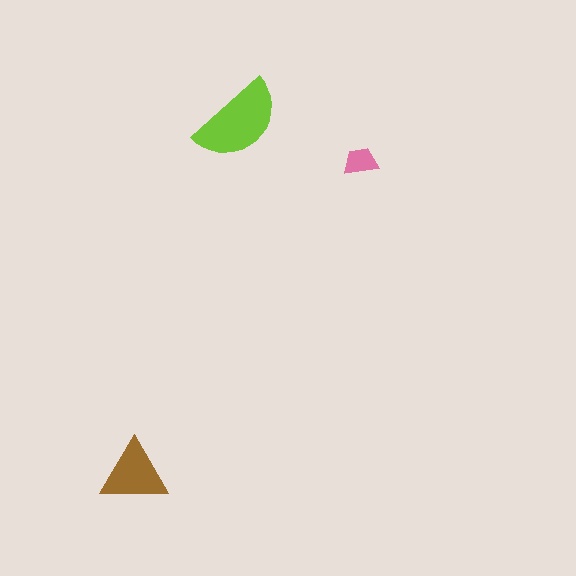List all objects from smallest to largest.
The pink trapezoid, the brown triangle, the lime semicircle.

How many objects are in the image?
There are 3 objects in the image.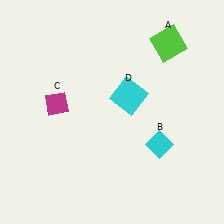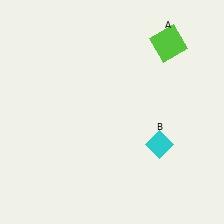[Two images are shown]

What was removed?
The cyan square (D), the magenta diamond (C) were removed in Image 2.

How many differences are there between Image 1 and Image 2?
There are 2 differences between the two images.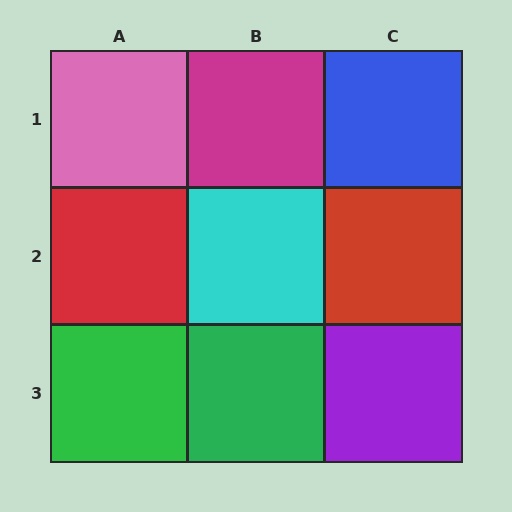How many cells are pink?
1 cell is pink.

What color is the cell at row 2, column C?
Red.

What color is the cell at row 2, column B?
Cyan.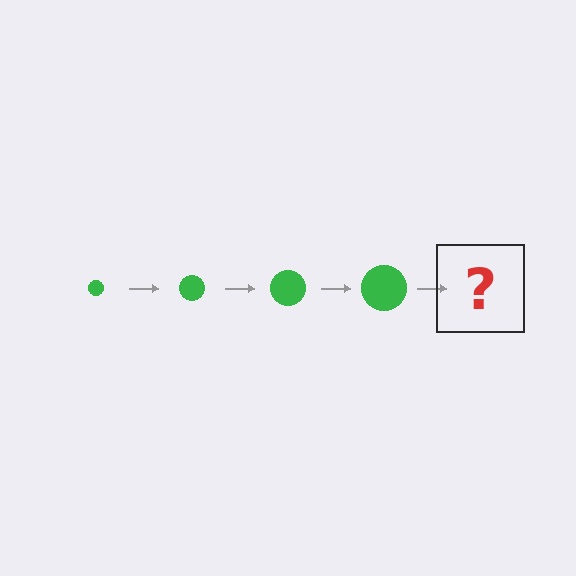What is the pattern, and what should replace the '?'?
The pattern is that the circle gets progressively larger each step. The '?' should be a green circle, larger than the previous one.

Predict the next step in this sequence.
The next step is a green circle, larger than the previous one.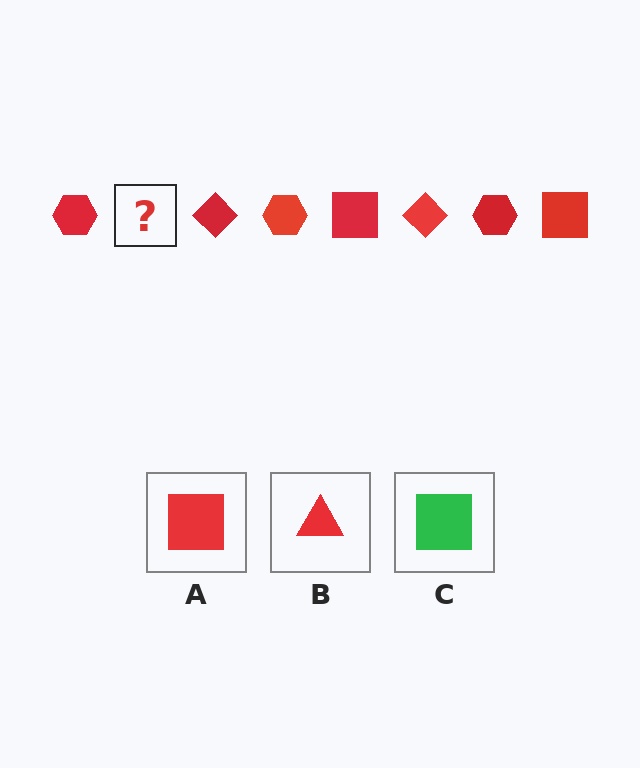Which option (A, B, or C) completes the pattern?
A.